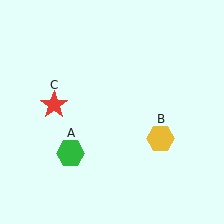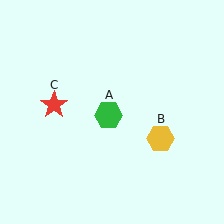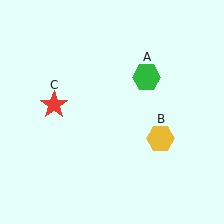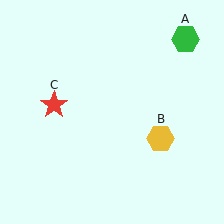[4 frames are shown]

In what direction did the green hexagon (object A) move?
The green hexagon (object A) moved up and to the right.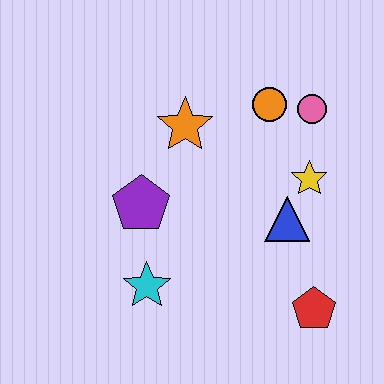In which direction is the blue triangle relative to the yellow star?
The blue triangle is below the yellow star.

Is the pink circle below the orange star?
No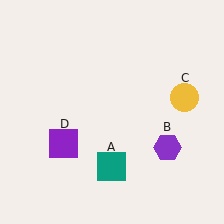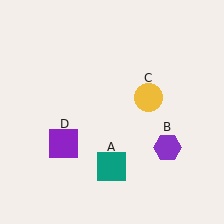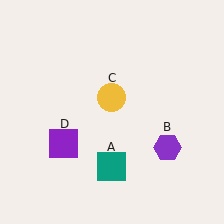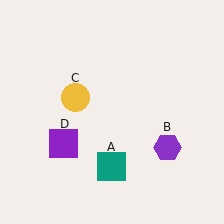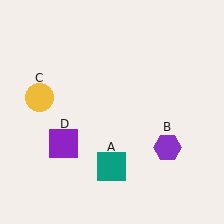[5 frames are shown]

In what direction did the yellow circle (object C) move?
The yellow circle (object C) moved left.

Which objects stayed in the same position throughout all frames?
Teal square (object A) and purple hexagon (object B) and purple square (object D) remained stationary.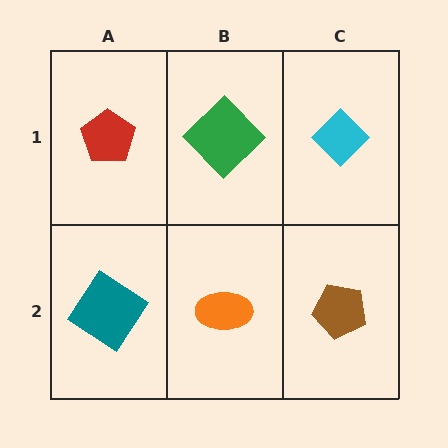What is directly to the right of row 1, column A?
A green diamond.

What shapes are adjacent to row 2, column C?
A cyan diamond (row 1, column C), an orange ellipse (row 2, column B).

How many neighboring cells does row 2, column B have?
3.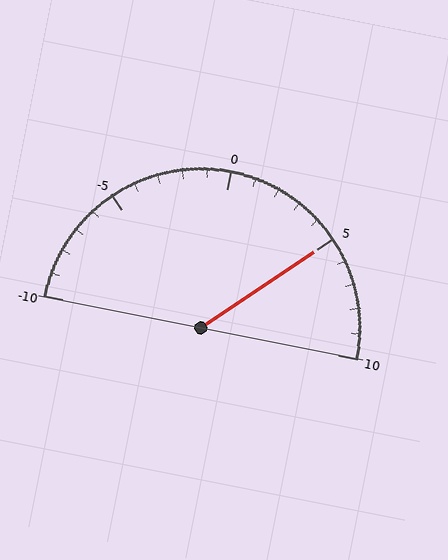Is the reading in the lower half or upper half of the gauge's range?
The reading is in the upper half of the range (-10 to 10).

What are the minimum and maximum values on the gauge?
The gauge ranges from -10 to 10.